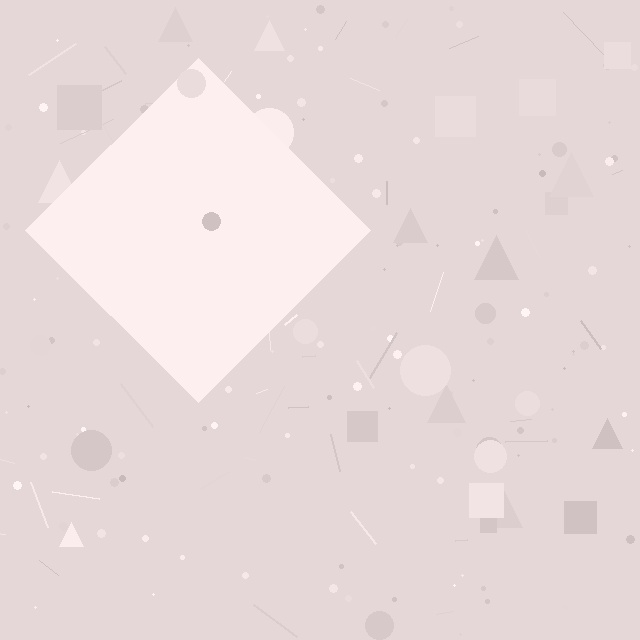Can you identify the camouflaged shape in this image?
The camouflaged shape is a diamond.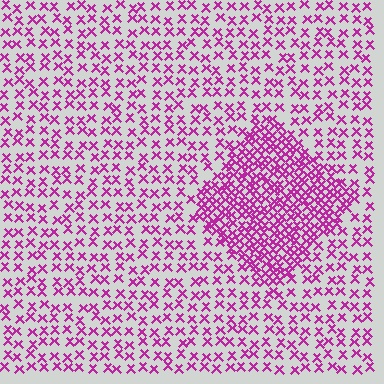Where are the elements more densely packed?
The elements are more densely packed inside the diamond boundary.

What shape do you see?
I see a diamond.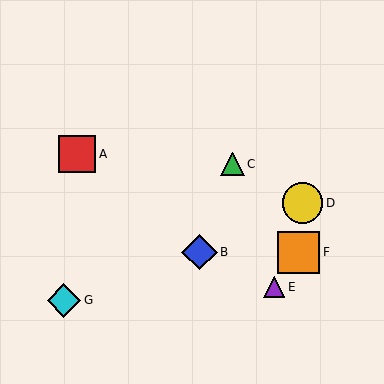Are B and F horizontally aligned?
Yes, both are at y≈252.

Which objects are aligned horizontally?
Objects B, F are aligned horizontally.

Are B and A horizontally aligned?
No, B is at y≈252 and A is at y≈154.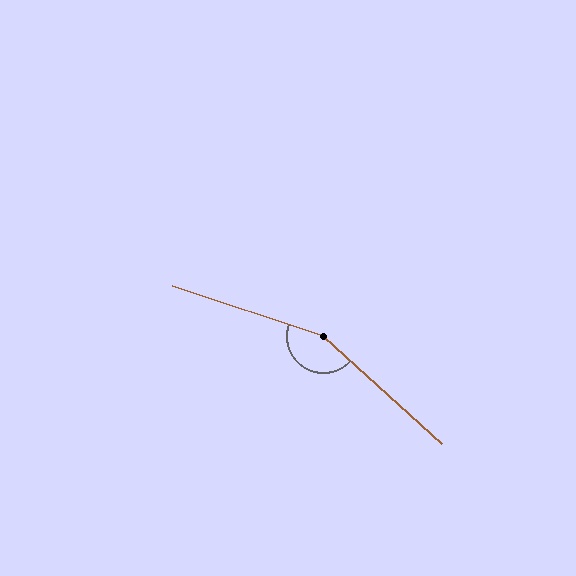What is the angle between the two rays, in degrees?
Approximately 156 degrees.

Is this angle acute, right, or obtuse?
It is obtuse.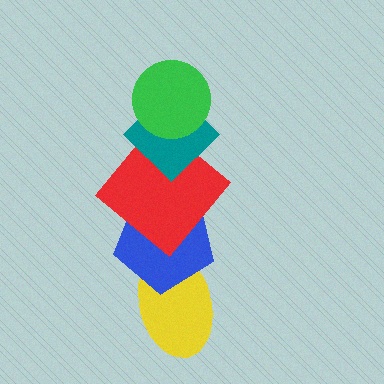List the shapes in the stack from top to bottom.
From top to bottom: the green circle, the teal diamond, the red diamond, the blue pentagon, the yellow ellipse.